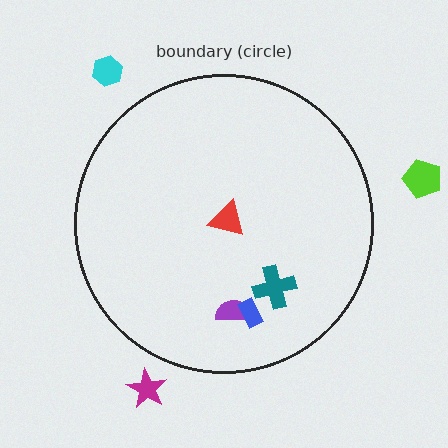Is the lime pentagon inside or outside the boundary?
Outside.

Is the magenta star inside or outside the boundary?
Outside.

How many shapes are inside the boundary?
4 inside, 3 outside.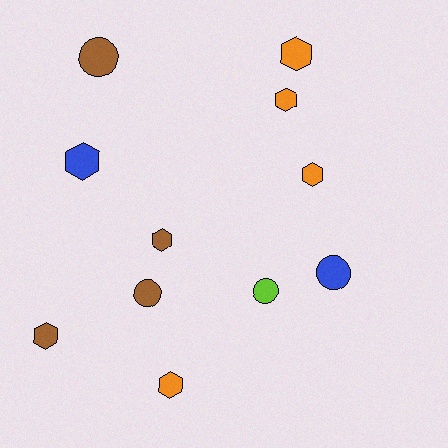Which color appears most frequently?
Brown, with 4 objects.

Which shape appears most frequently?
Hexagon, with 7 objects.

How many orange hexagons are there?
There are 4 orange hexagons.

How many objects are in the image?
There are 11 objects.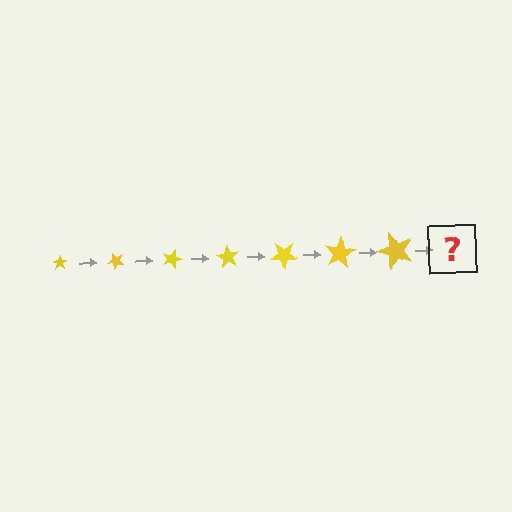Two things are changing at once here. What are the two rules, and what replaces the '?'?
The two rules are that the star grows larger each step and it rotates 45 degrees each step. The '?' should be a star, larger than the previous one and rotated 315 degrees from the start.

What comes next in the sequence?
The next element should be a star, larger than the previous one and rotated 315 degrees from the start.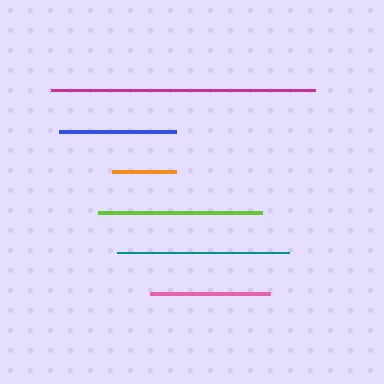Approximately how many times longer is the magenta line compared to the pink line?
The magenta line is approximately 2.2 times the length of the pink line.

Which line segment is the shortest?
The orange line is the shortest at approximately 64 pixels.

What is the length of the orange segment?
The orange segment is approximately 64 pixels long.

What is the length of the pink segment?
The pink segment is approximately 120 pixels long.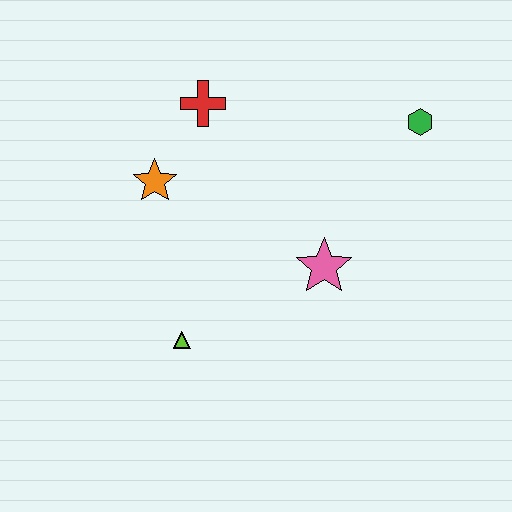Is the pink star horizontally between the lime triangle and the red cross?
No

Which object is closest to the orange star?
The red cross is closest to the orange star.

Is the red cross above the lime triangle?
Yes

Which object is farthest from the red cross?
The lime triangle is farthest from the red cross.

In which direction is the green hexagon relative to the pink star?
The green hexagon is above the pink star.